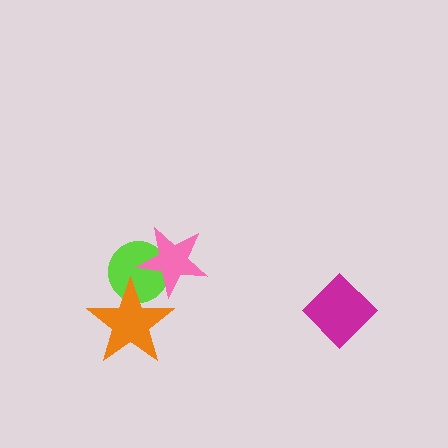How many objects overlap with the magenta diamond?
0 objects overlap with the magenta diamond.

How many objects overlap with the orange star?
2 objects overlap with the orange star.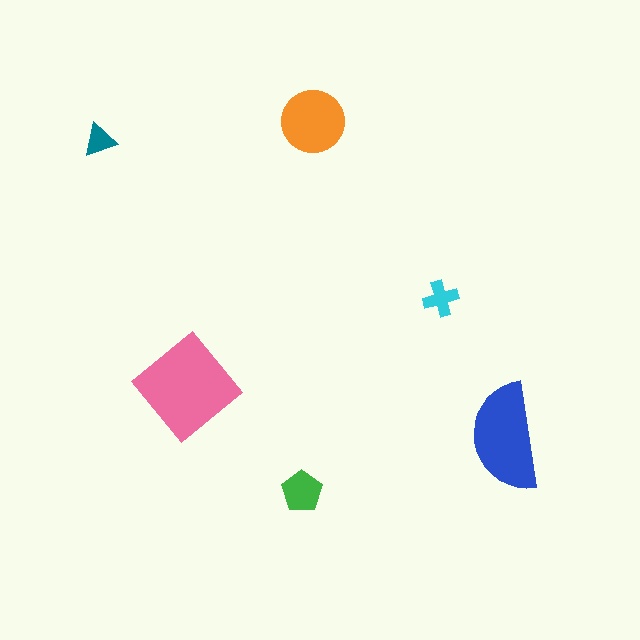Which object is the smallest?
The teal triangle.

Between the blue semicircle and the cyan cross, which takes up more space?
The blue semicircle.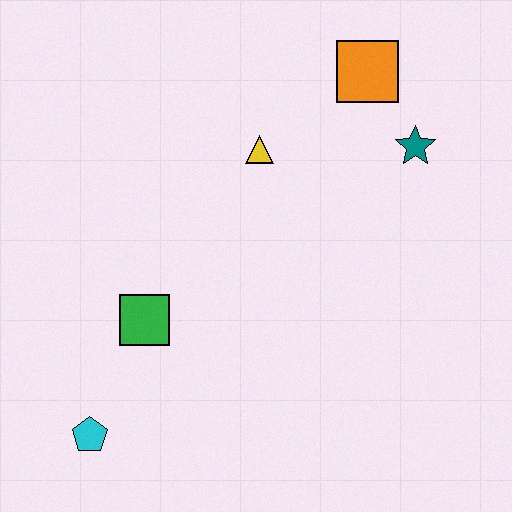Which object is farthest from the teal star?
The cyan pentagon is farthest from the teal star.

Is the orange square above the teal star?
Yes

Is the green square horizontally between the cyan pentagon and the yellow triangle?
Yes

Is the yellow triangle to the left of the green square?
No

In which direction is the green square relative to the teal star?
The green square is to the left of the teal star.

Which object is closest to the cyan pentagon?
The green square is closest to the cyan pentagon.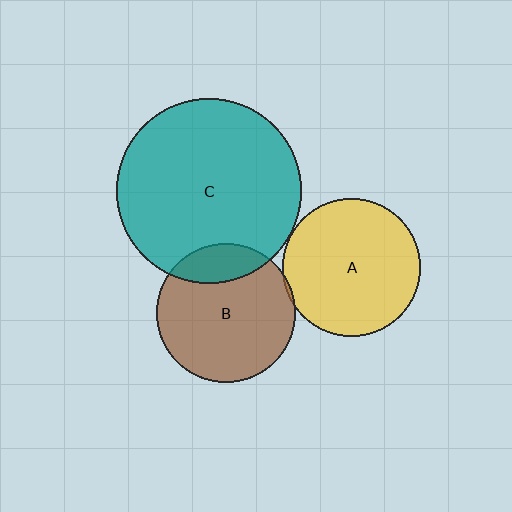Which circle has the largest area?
Circle C (teal).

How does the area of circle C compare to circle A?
Approximately 1.8 times.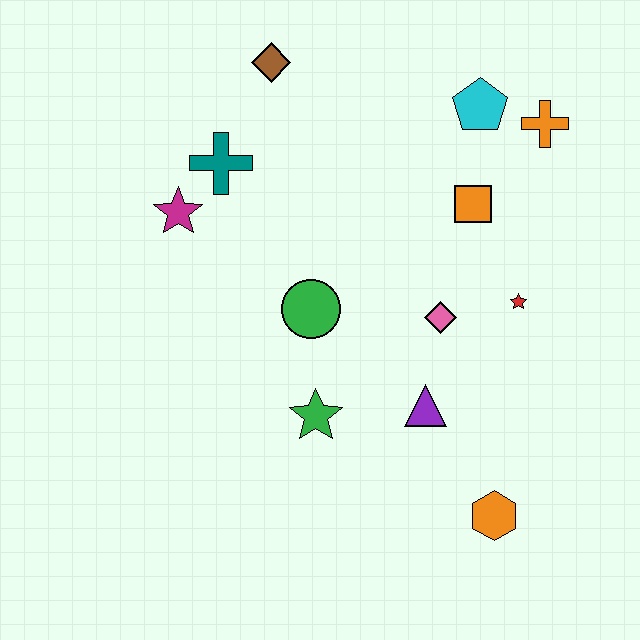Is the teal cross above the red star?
Yes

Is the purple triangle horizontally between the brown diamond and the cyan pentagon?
Yes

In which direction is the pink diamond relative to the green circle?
The pink diamond is to the right of the green circle.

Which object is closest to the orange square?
The cyan pentagon is closest to the orange square.